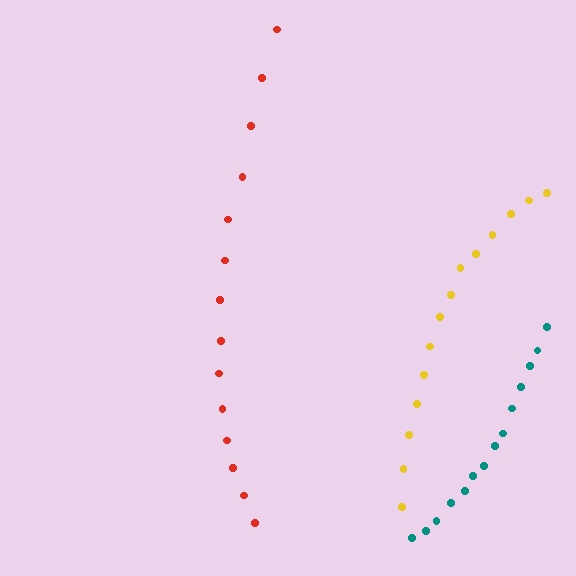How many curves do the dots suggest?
There are 3 distinct paths.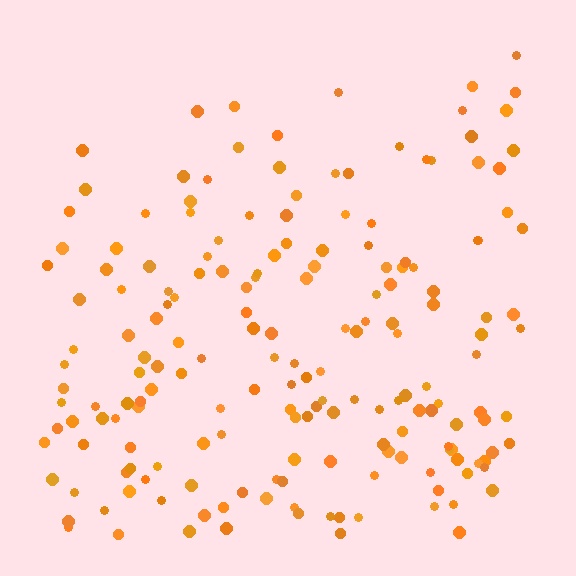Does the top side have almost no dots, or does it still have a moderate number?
Still a moderate number, just noticeably fewer than the bottom.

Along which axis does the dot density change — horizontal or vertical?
Vertical.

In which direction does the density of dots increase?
From top to bottom, with the bottom side densest.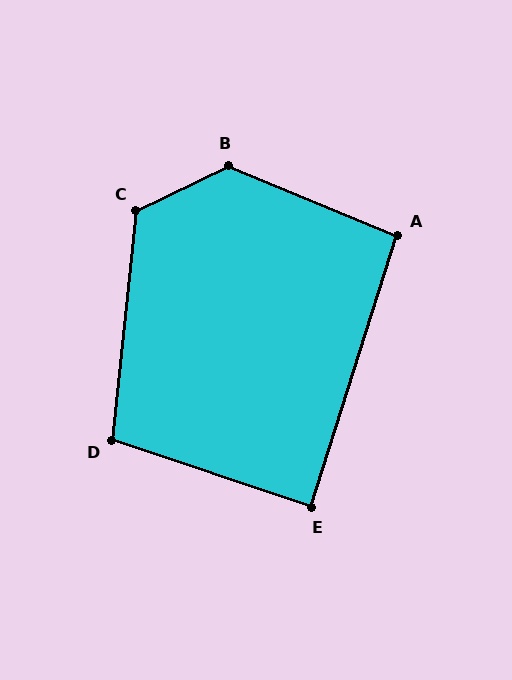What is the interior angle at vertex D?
Approximately 102 degrees (obtuse).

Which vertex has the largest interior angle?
B, at approximately 132 degrees.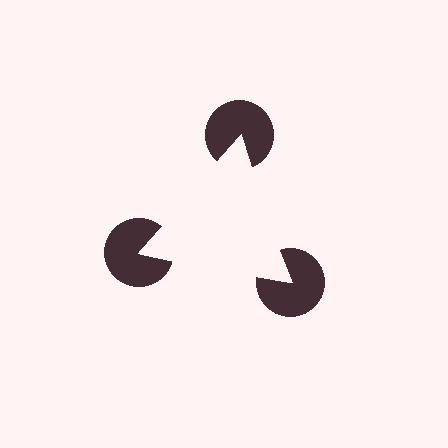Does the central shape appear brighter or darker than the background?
It typically appears slightly brighter than the background, even though no actual brightness change is drawn.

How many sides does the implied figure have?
3 sides.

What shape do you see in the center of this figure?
An illusory triangle — its edges are inferred from the aligned wedge cuts in the pac-man discs, not physically drawn.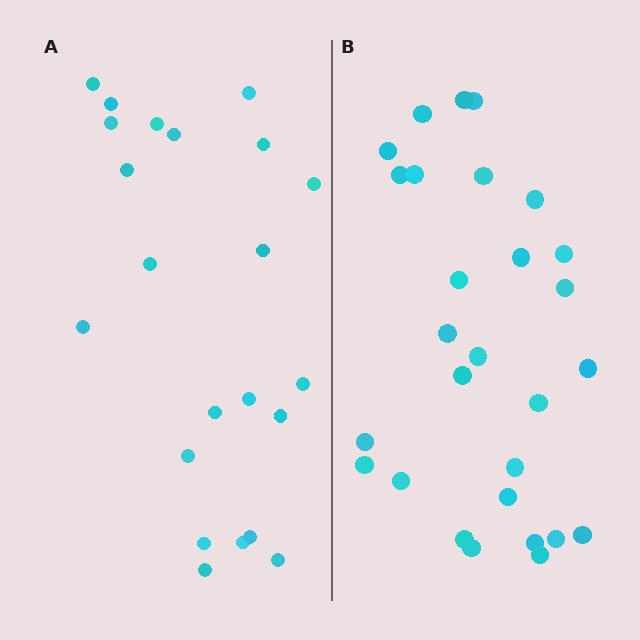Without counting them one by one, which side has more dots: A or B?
Region B (the right region) has more dots.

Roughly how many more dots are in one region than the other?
Region B has about 6 more dots than region A.